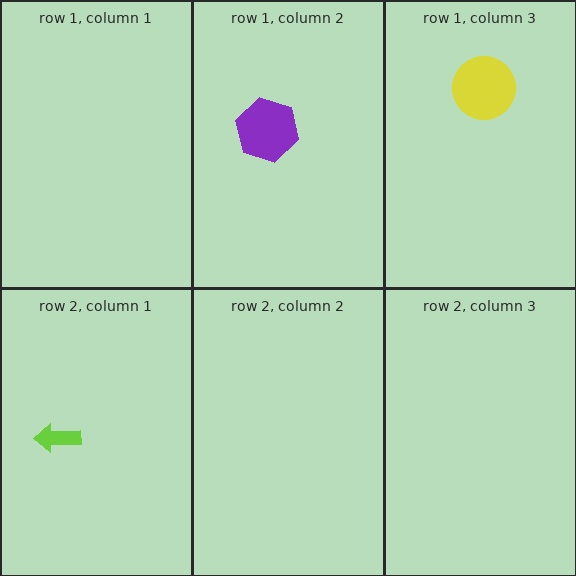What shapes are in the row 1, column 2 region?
The purple hexagon.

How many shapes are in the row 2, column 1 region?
1.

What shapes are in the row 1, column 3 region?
The yellow circle.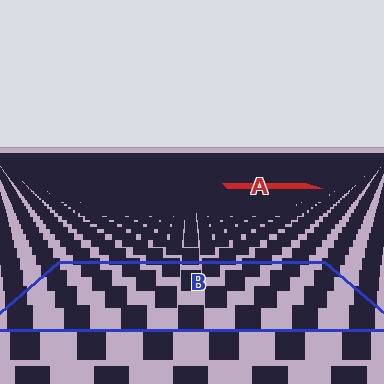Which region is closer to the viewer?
Region B is closer. The texture elements there are larger and more spread out.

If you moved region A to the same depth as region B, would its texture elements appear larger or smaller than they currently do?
They would appear larger. At a closer depth, the same texture elements are projected at a bigger on-screen size.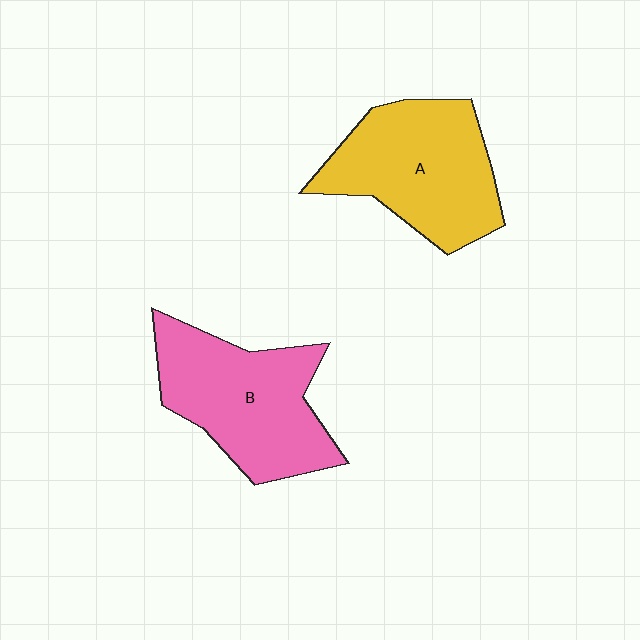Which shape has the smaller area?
Shape A (yellow).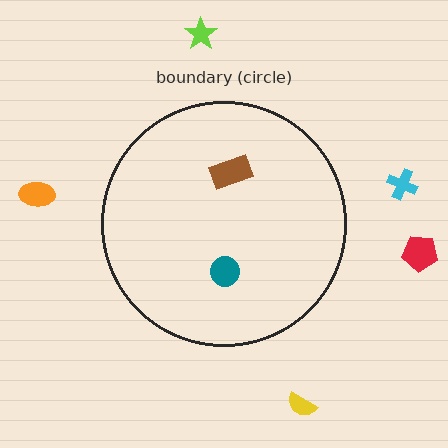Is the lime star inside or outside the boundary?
Outside.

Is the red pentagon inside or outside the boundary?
Outside.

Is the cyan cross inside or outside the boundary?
Outside.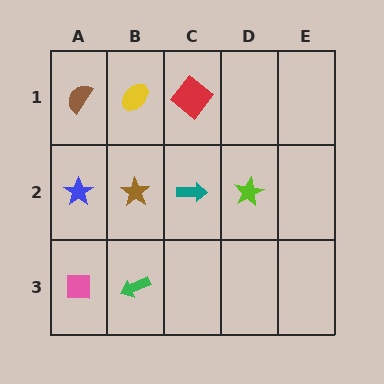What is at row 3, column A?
A pink square.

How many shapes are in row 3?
2 shapes.